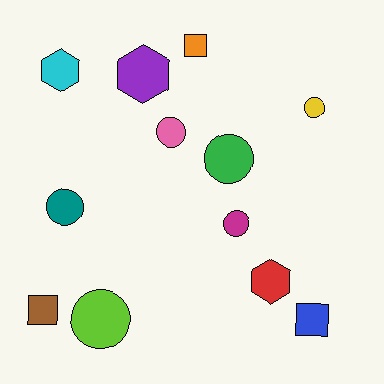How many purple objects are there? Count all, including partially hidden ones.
There is 1 purple object.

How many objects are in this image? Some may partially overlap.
There are 12 objects.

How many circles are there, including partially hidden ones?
There are 6 circles.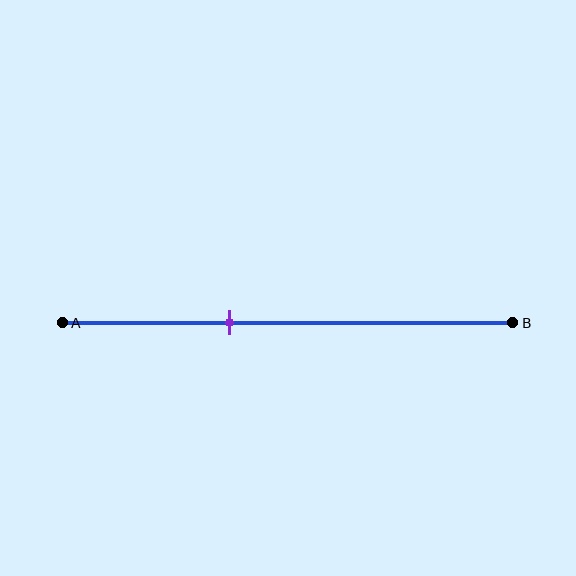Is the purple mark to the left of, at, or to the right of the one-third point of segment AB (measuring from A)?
The purple mark is to the right of the one-third point of segment AB.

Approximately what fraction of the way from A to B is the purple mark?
The purple mark is approximately 35% of the way from A to B.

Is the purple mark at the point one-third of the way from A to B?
No, the mark is at about 35% from A, not at the 33% one-third point.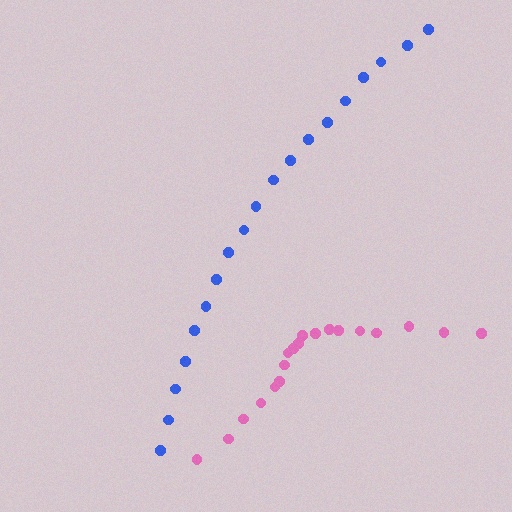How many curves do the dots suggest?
There are 2 distinct paths.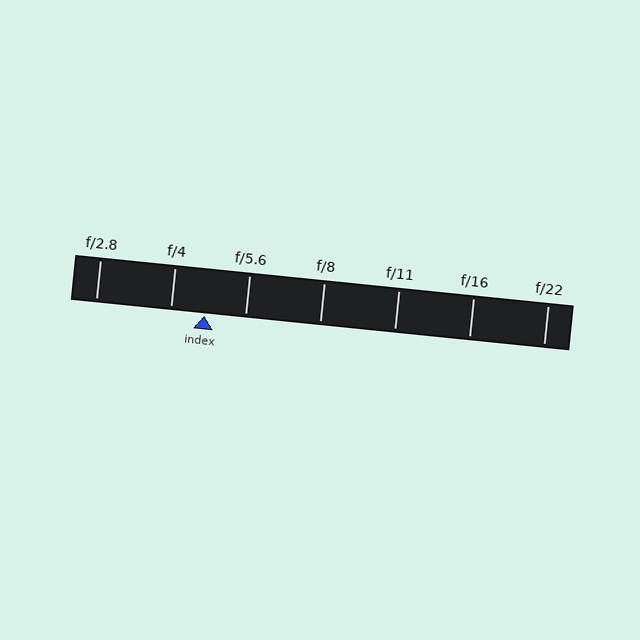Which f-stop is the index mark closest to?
The index mark is closest to f/4.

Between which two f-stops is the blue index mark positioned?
The index mark is between f/4 and f/5.6.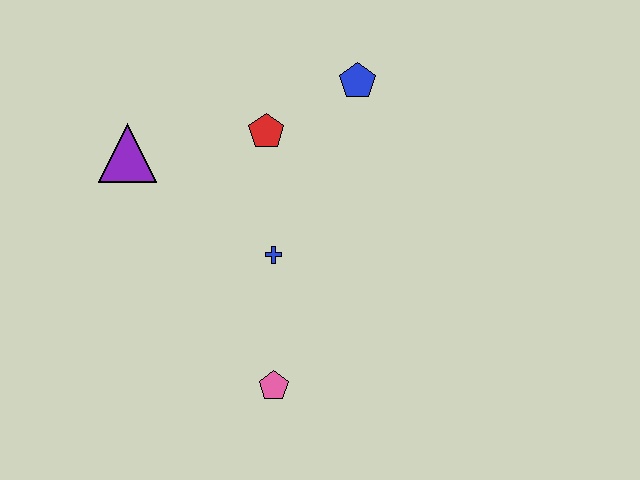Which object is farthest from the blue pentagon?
The pink pentagon is farthest from the blue pentagon.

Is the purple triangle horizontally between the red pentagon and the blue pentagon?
No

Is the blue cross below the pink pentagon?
No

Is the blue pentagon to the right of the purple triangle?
Yes